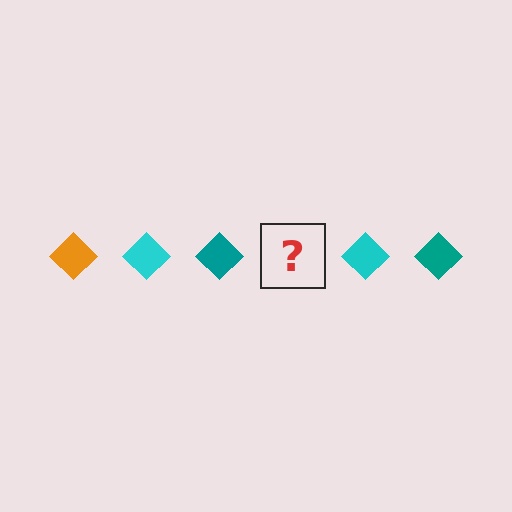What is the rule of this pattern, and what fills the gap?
The rule is that the pattern cycles through orange, cyan, teal diamonds. The gap should be filled with an orange diamond.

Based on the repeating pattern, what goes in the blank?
The blank should be an orange diamond.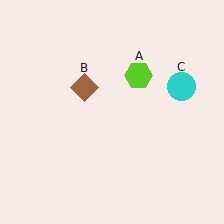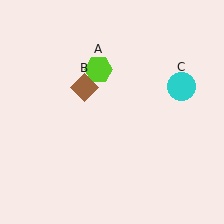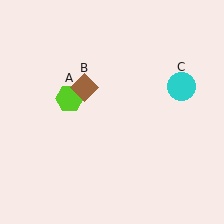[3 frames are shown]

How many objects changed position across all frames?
1 object changed position: lime hexagon (object A).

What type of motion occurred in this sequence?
The lime hexagon (object A) rotated counterclockwise around the center of the scene.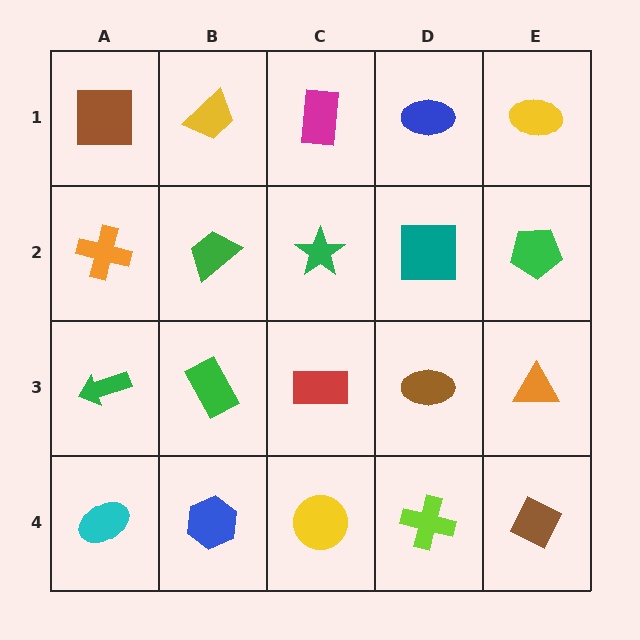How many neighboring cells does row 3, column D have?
4.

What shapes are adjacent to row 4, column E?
An orange triangle (row 3, column E), a lime cross (row 4, column D).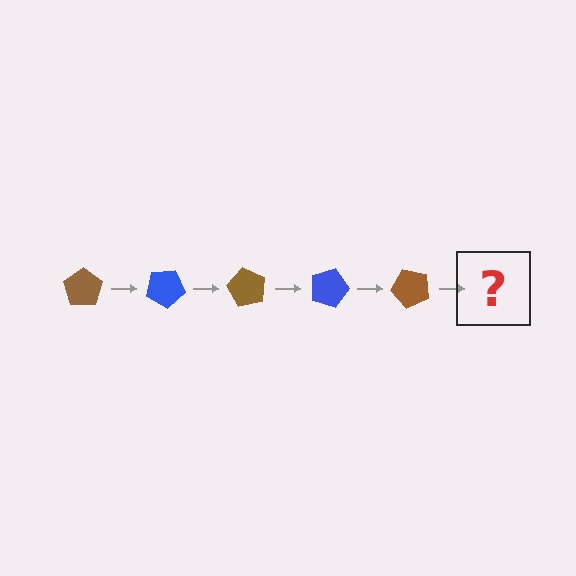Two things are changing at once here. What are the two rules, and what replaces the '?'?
The two rules are that it rotates 30 degrees each step and the color cycles through brown and blue. The '?' should be a blue pentagon, rotated 150 degrees from the start.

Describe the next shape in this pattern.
It should be a blue pentagon, rotated 150 degrees from the start.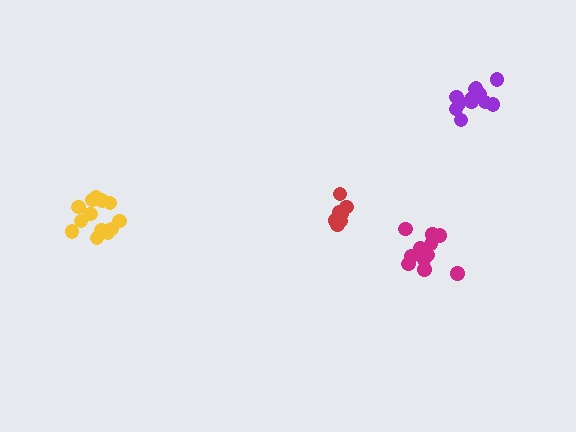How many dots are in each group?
Group 1: 7 dots, Group 2: 11 dots, Group 3: 13 dots, Group 4: 13 dots (44 total).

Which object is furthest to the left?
The yellow cluster is leftmost.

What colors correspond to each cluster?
The clusters are colored: red, magenta, purple, yellow.